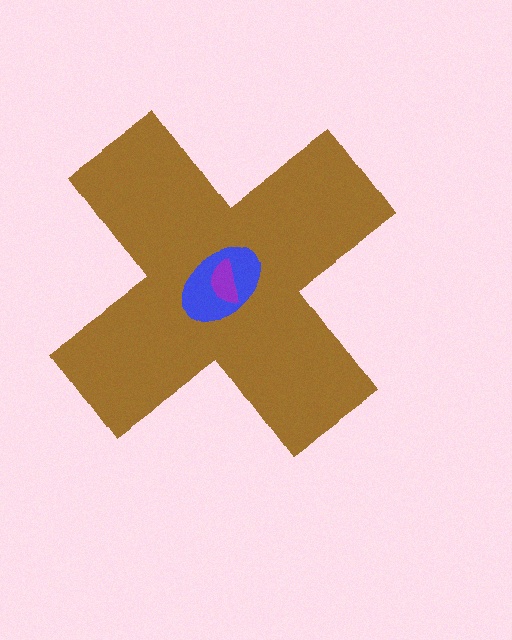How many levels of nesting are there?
3.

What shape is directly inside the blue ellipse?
The purple semicircle.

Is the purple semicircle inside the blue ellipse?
Yes.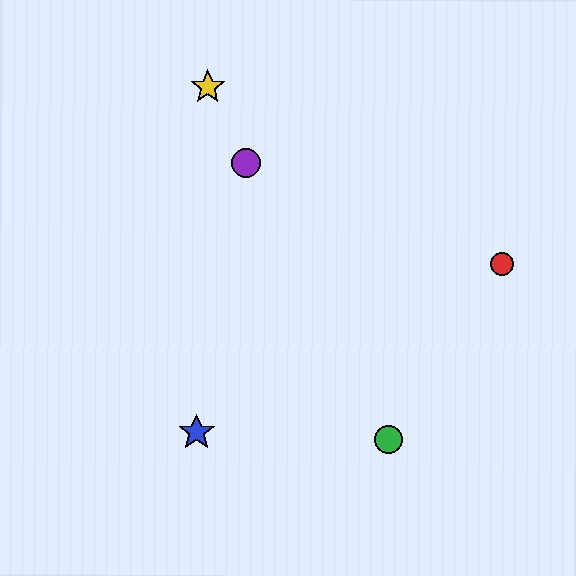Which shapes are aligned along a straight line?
The green circle, the yellow star, the purple circle are aligned along a straight line.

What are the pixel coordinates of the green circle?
The green circle is at (388, 439).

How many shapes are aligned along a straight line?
3 shapes (the green circle, the yellow star, the purple circle) are aligned along a straight line.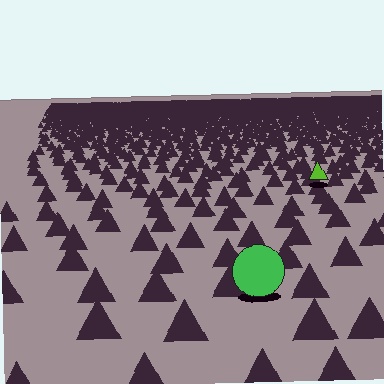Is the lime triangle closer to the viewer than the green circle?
No. The green circle is closer — you can tell from the texture gradient: the ground texture is coarser near it.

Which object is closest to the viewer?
The green circle is closest. The texture marks near it are larger and more spread out.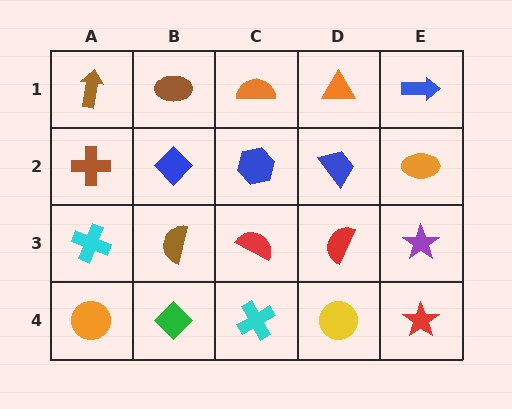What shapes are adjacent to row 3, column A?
A brown cross (row 2, column A), an orange circle (row 4, column A), a brown semicircle (row 3, column B).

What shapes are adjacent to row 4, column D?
A red semicircle (row 3, column D), a cyan cross (row 4, column C), a red star (row 4, column E).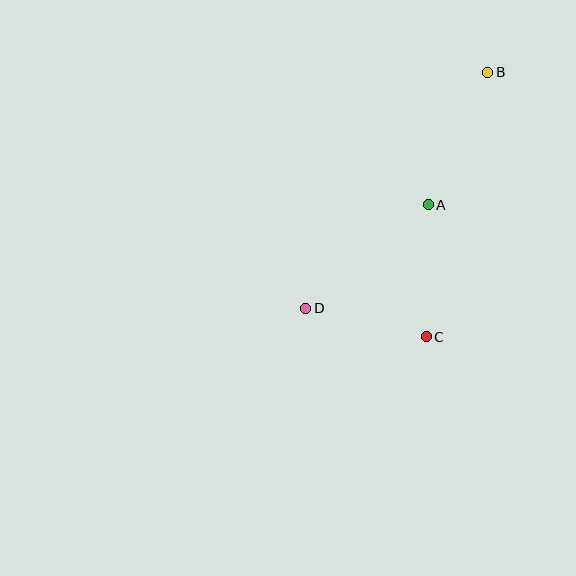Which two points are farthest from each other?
Points B and D are farthest from each other.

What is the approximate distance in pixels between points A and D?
The distance between A and D is approximately 160 pixels.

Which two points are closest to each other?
Points C and D are closest to each other.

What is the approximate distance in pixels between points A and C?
The distance between A and C is approximately 132 pixels.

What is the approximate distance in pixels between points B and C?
The distance between B and C is approximately 271 pixels.